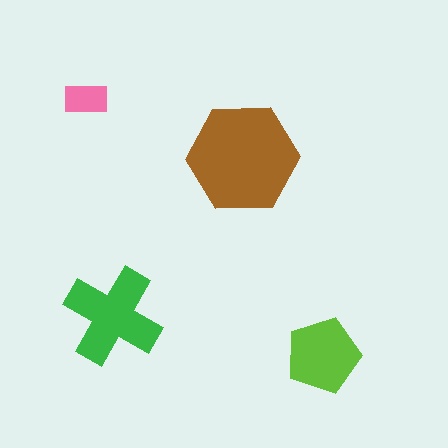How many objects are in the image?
There are 4 objects in the image.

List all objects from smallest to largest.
The pink rectangle, the lime pentagon, the green cross, the brown hexagon.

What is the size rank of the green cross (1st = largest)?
2nd.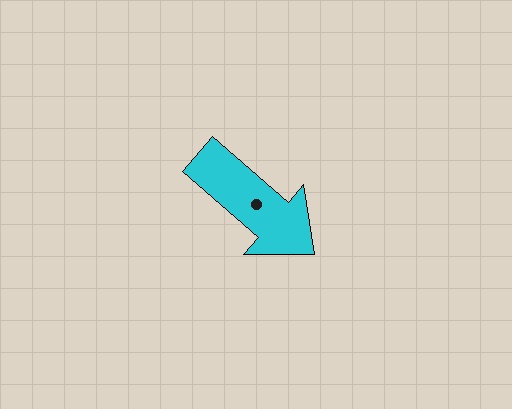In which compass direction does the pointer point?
Southeast.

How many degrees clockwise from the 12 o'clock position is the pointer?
Approximately 131 degrees.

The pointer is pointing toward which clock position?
Roughly 4 o'clock.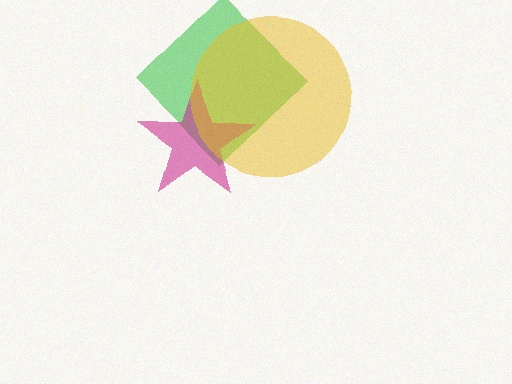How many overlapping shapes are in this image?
There are 3 overlapping shapes in the image.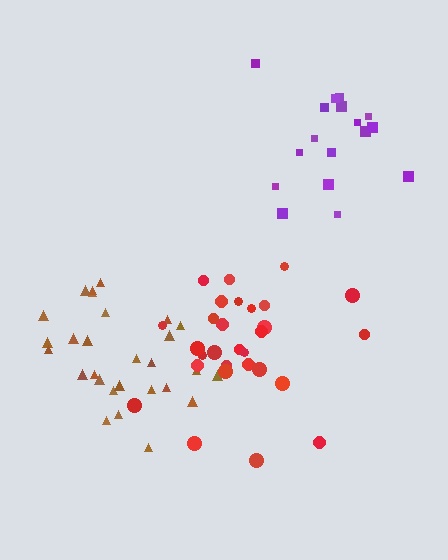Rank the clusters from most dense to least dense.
purple, brown, red.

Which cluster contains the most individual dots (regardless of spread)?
Red (30).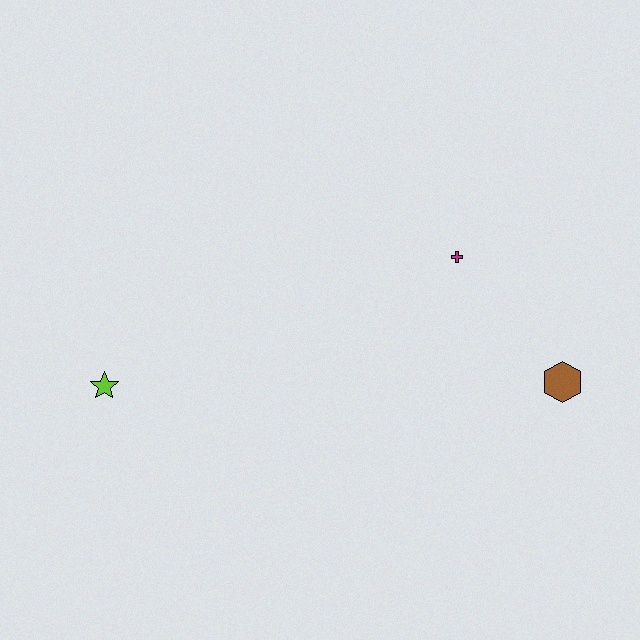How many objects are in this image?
There are 3 objects.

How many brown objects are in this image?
There is 1 brown object.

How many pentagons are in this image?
There are no pentagons.